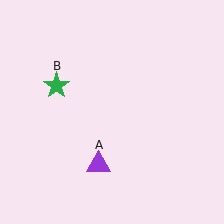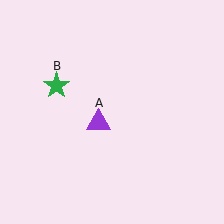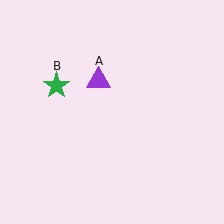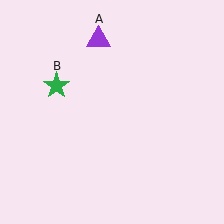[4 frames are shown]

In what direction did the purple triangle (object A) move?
The purple triangle (object A) moved up.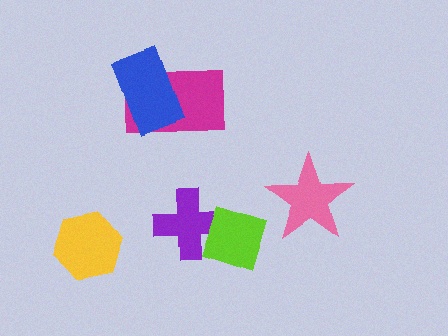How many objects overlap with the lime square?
1 object overlaps with the lime square.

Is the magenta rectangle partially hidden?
Yes, it is partially covered by another shape.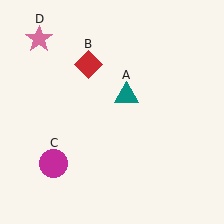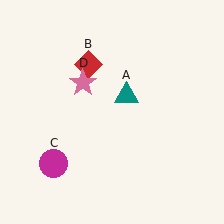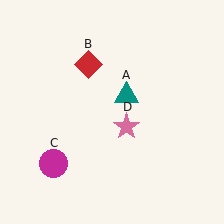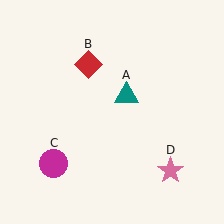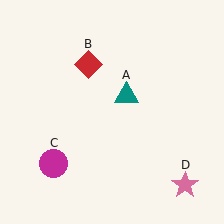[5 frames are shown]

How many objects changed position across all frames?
1 object changed position: pink star (object D).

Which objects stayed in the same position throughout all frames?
Teal triangle (object A) and red diamond (object B) and magenta circle (object C) remained stationary.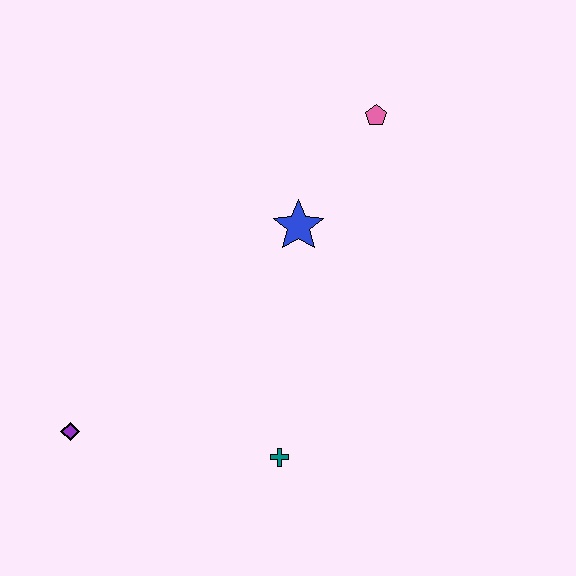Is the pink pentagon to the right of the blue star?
Yes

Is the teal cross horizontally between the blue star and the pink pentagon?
No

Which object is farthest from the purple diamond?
The pink pentagon is farthest from the purple diamond.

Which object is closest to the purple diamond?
The teal cross is closest to the purple diamond.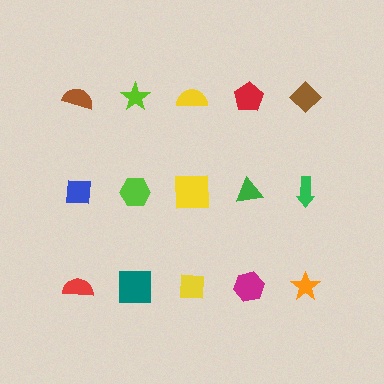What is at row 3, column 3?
A yellow square.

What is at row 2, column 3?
A yellow square.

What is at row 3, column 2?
A teal square.